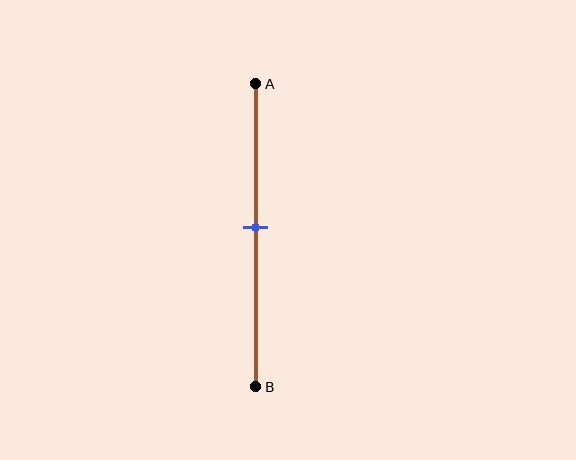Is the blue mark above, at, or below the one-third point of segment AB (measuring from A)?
The blue mark is below the one-third point of segment AB.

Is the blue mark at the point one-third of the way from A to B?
No, the mark is at about 50% from A, not at the 33% one-third point.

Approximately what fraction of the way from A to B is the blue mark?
The blue mark is approximately 50% of the way from A to B.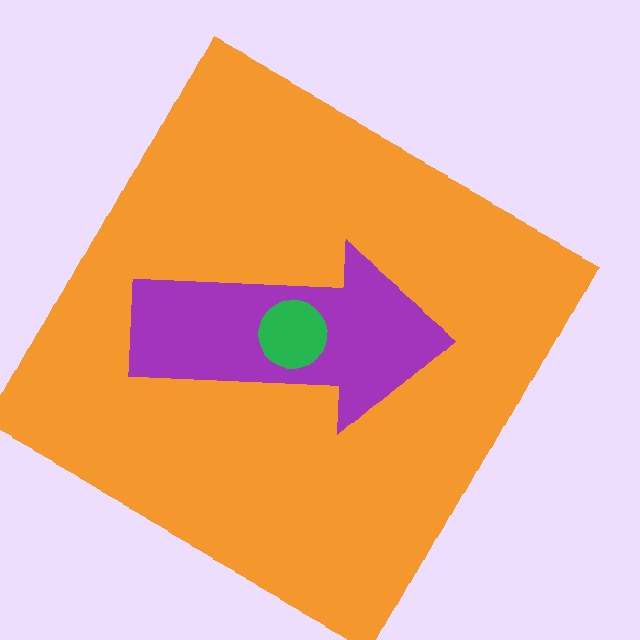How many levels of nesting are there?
3.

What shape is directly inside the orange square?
The purple arrow.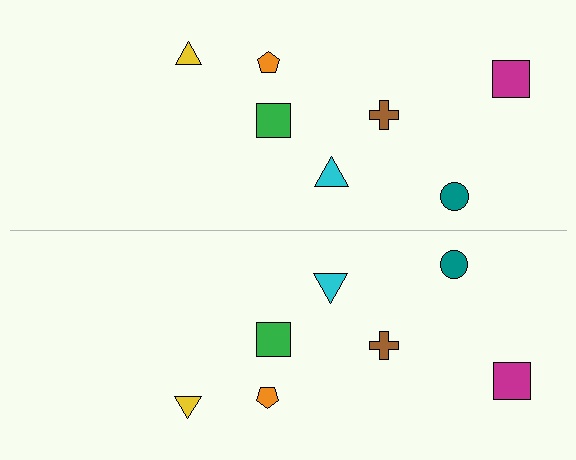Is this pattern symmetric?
Yes, this pattern has bilateral (reflection) symmetry.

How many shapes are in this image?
There are 14 shapes in this image.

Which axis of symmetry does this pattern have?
The pattern has a horizontal axis of symmetry running through the center of the image.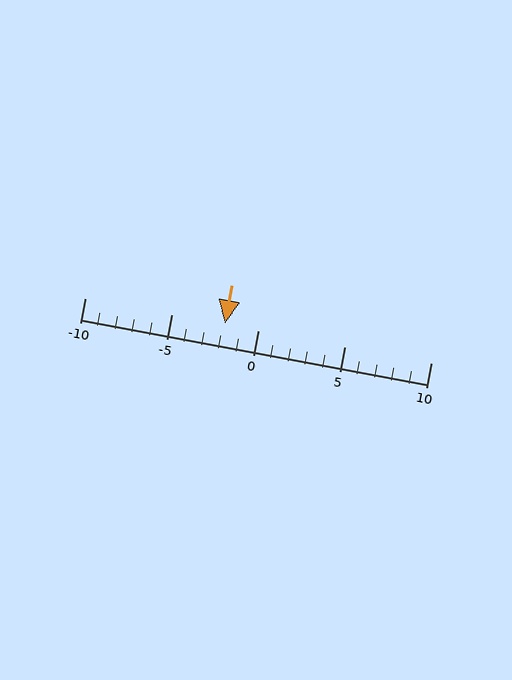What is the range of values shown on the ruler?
The ruler shows values from -10 to 10.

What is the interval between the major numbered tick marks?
The major tick marks are spaced 5 units apart.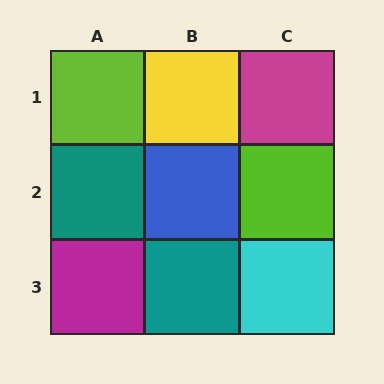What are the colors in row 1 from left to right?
Lime, yellow, magenta.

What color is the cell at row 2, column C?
Lime.